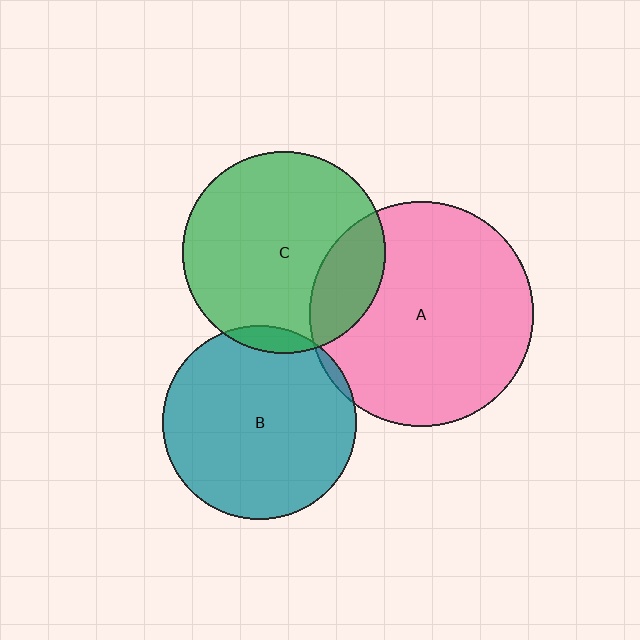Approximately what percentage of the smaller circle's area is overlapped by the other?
Approximately 20%.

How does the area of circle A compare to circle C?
Approximately 1.2 times.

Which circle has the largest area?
Circle A (pink).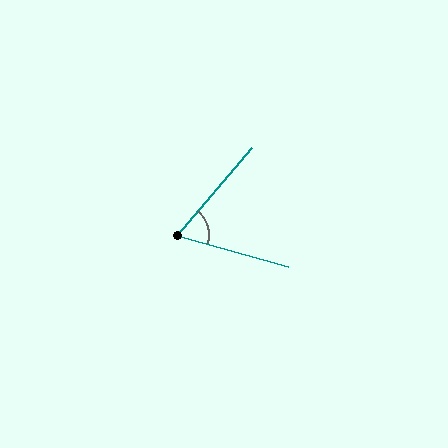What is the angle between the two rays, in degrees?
Approximately 65 degrees.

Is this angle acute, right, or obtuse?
It is acute.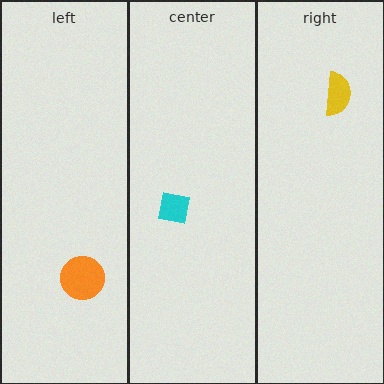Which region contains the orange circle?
The left region.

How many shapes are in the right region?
1.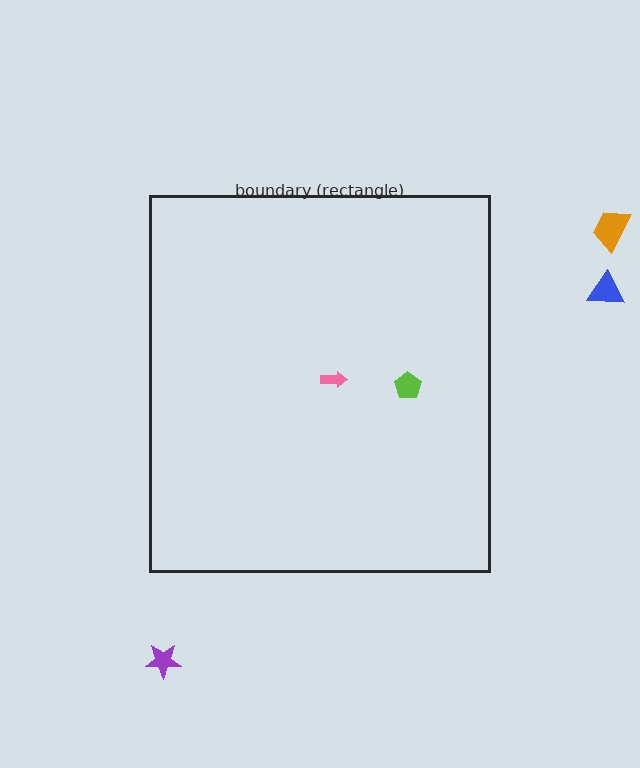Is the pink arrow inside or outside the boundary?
Inside.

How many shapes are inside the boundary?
2 inside, 3 outside.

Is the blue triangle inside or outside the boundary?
Outside.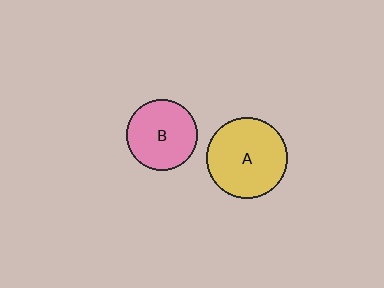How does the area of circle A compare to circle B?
Approximately 1.3 times.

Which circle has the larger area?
Circle A (yellow).